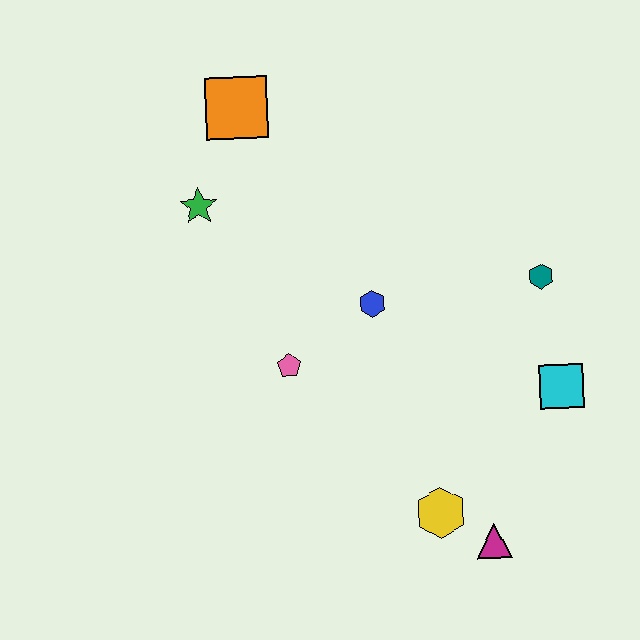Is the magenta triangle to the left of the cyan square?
Yes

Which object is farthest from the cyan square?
The orange square is farthest from the cyan square.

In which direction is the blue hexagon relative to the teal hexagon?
The blue hexagon is to the left of the teal hexagon.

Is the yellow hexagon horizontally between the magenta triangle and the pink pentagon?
Yes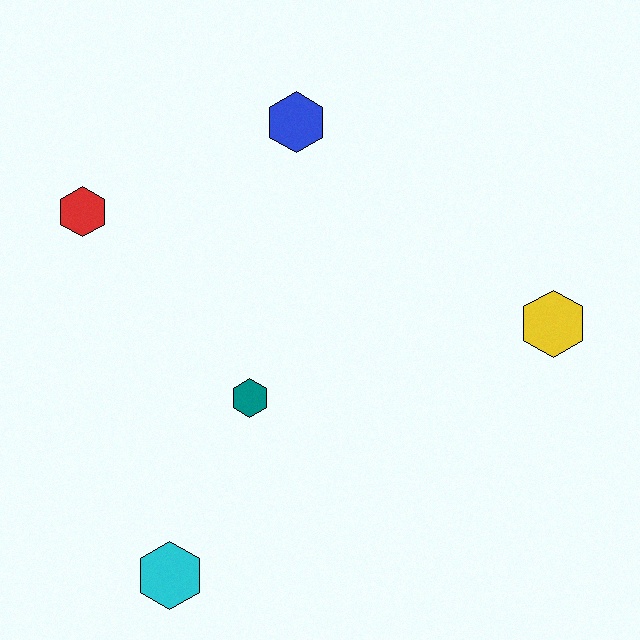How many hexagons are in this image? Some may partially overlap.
There are 5 hexagons.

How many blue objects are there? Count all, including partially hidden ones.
There is 1 blue object.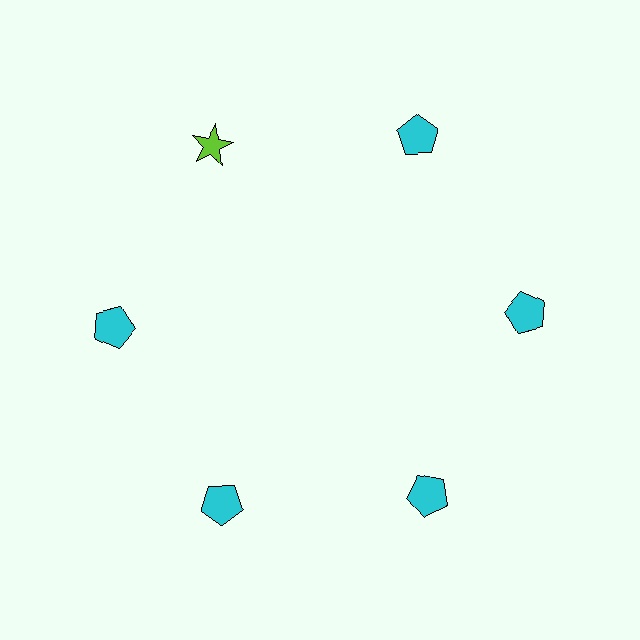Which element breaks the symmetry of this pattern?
The lime star at roughly the 11 o'clock position breaks the symmetry. All other shapes are cyan pentagons.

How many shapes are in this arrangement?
There are 6 shapes arranged in a ring pattern.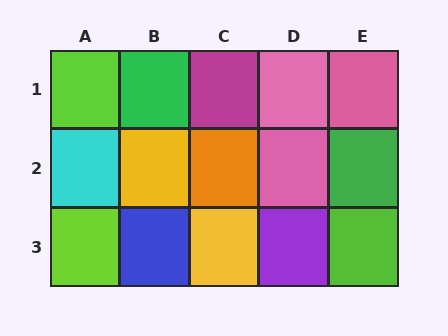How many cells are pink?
3 cells are pink.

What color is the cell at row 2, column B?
Yellow.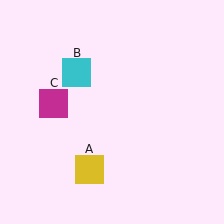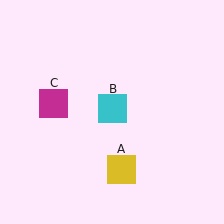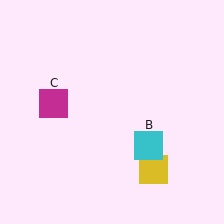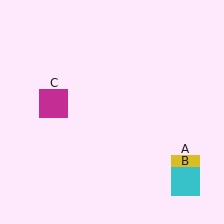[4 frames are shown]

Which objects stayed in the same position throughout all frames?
Magenta square (object C) remained stationary.